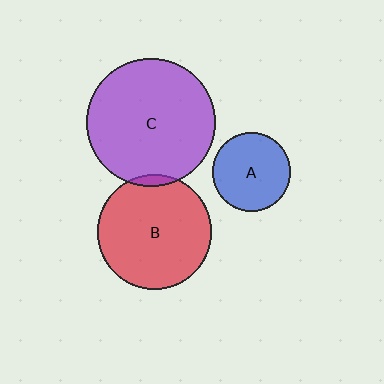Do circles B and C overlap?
Yes.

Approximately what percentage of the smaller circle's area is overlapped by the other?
Approximately 5%.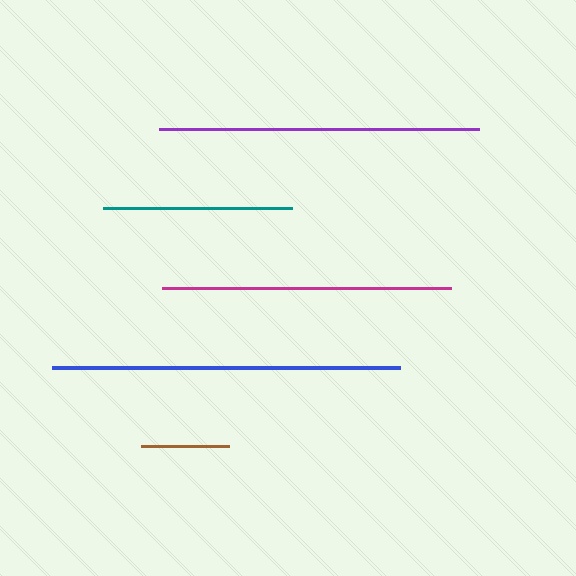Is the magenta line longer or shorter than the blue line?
The blue line is longer than the magenta line.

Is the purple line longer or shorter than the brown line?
The purple line is longer than the brown line.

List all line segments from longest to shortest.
From longest to shortest: blue, purple, magenta, teal, brown.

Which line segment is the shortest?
The brown line is the shortest at approximately 88 pixels.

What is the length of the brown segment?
The brown segment is approximately 88 pixels long.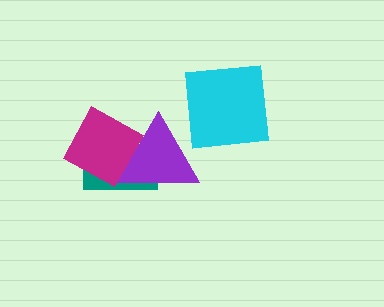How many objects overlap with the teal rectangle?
2 objects overlap with the teal rectangle.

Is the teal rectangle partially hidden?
Yes, it is partially covered by another shape.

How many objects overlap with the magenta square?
2 objects overlap with the magenta square.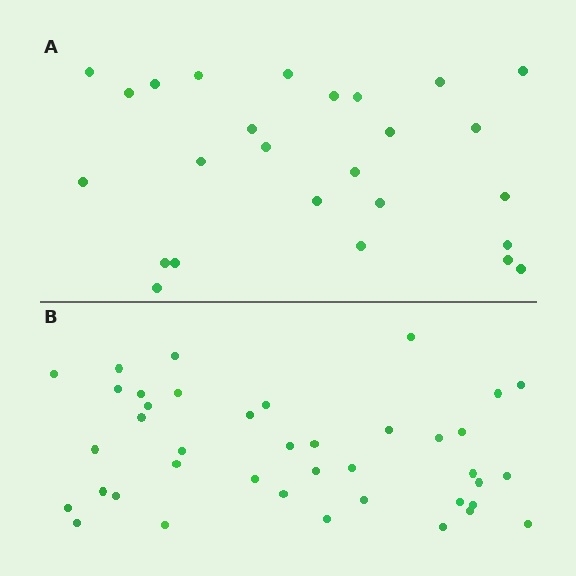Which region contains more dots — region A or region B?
Region B (the bottom region) has more dots.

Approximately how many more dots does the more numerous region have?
Region B has approximately 15 more dots than region A.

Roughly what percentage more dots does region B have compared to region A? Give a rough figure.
About 55% more.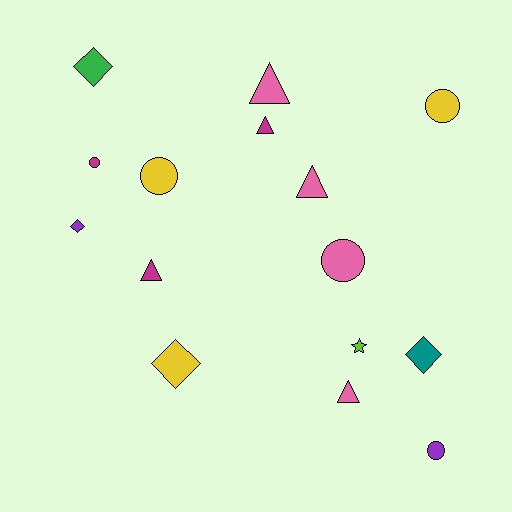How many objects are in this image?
There are 15 objects.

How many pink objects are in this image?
There are 4 pink objects.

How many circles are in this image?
There are 5 circles.